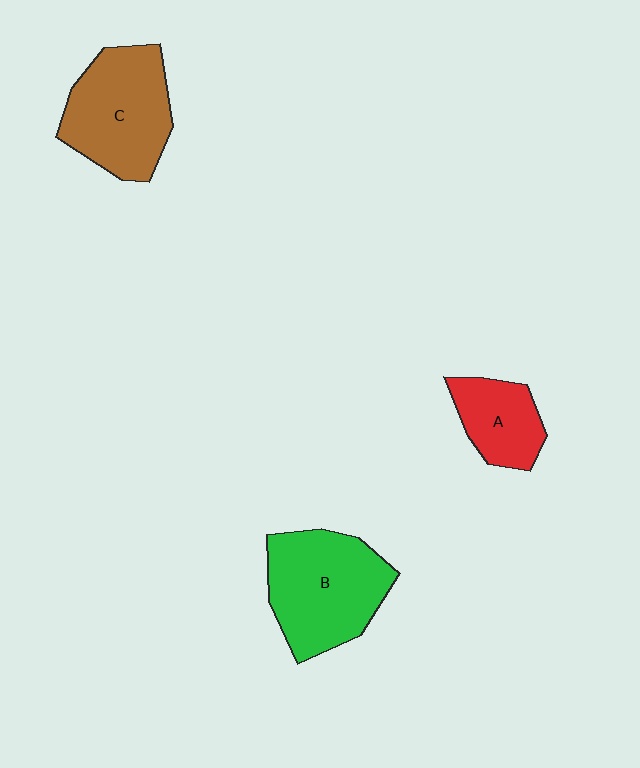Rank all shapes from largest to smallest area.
From largest to smallest: B (green), C (brown), A (red).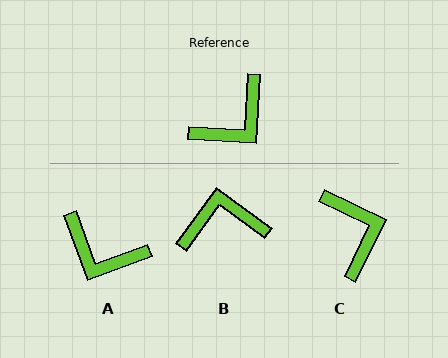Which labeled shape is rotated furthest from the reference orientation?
B, about 147 degrees away.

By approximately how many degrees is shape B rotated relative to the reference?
Approximately 147 degrees counter-clockwise.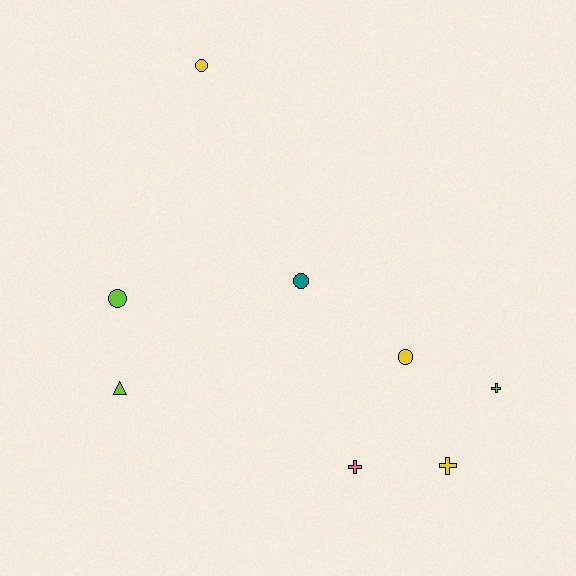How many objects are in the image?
There are 8 objects.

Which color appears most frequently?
Lime, with 3 objects.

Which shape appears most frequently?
Circle, with 4 objects.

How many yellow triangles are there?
There are no yellow triangles.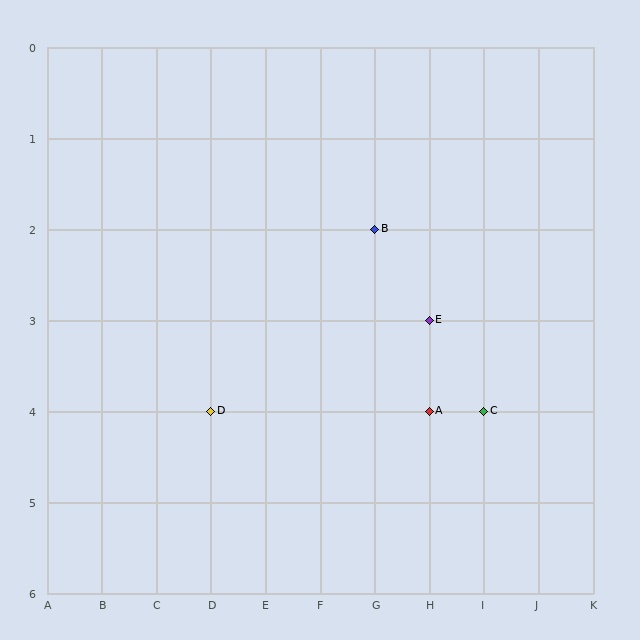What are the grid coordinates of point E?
Point E is at grid coordinates (H, 3).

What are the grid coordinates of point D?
Point D is at grid coordinates (D, 4).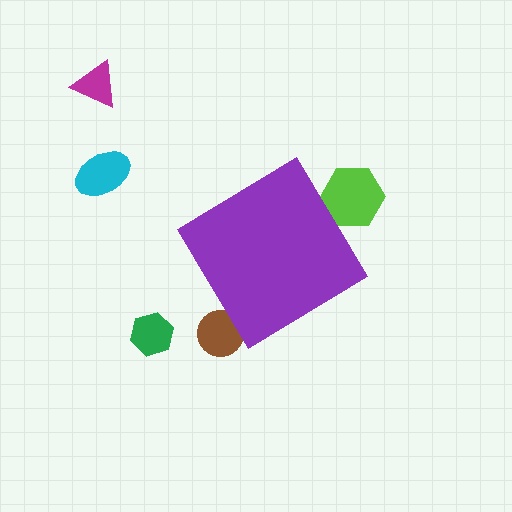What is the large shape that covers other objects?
A purple diamond.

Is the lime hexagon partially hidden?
Yes, the lime hexagon is partially hidden behind the purple diamond.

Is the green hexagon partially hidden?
No, the green hexagon is fully visible.